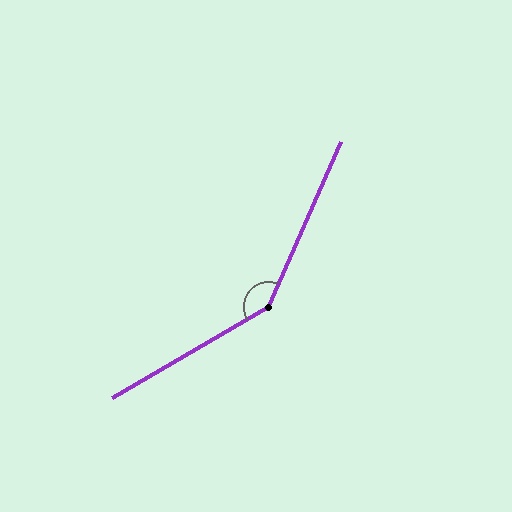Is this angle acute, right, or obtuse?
It is obtuse.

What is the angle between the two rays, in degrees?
Approximately 144 degrees.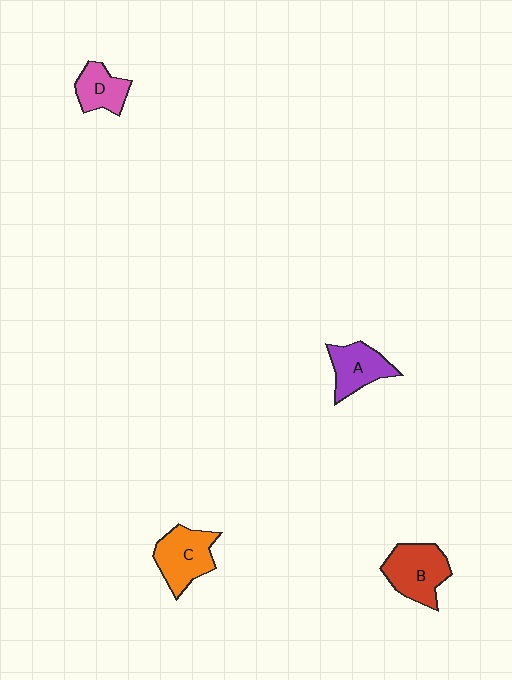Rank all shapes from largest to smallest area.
From largest to smallest: B (red), C (orange), A (purple), D (pink).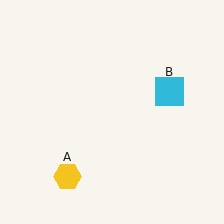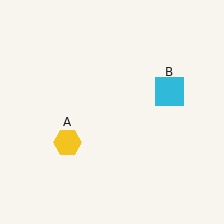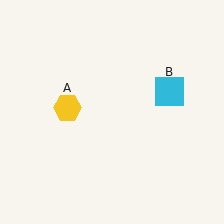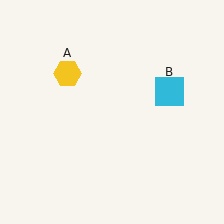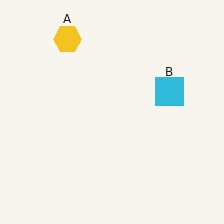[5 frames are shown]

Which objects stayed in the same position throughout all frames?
Cyan square (object B) remained stationary.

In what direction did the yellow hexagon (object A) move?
The yellow hexagon (object A) moved up.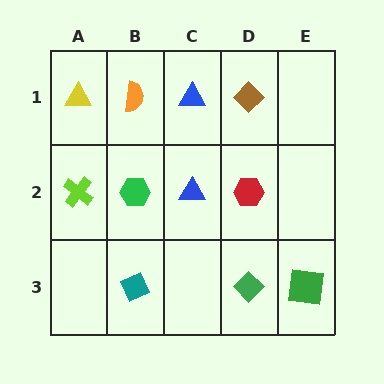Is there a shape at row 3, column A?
No, that cell is empty.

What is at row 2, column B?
A green hexagon.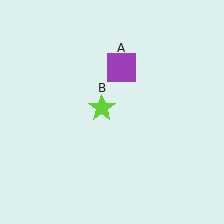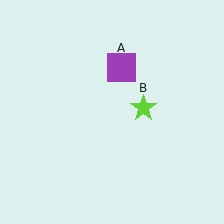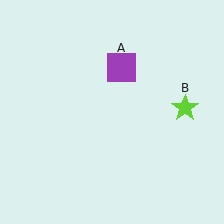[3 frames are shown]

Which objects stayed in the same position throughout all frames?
Purple square (object A) remained stationary.